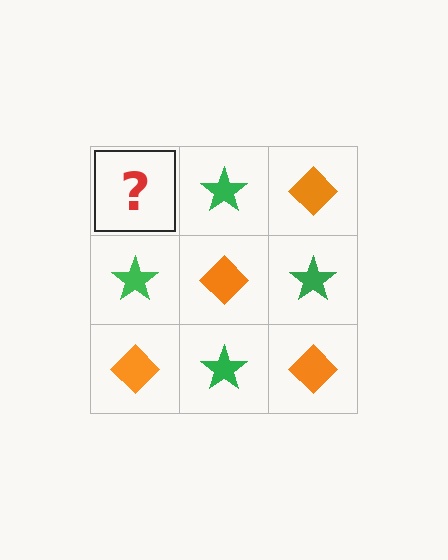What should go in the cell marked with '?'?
The missing cell should contain an orange diamond.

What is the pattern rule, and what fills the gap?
The rule is that it alternates orange diamond and green star in a checkerboard pattern. The gap should be filled with an orange diamond.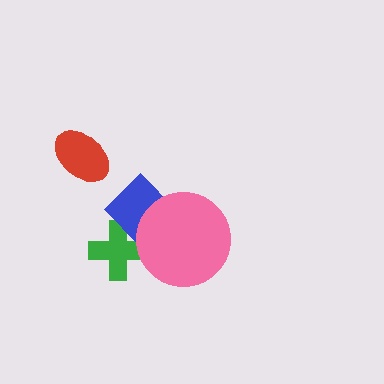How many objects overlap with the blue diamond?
2 objects overlap with the blue diamond.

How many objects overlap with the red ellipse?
0 objects overlap with the red ellipse.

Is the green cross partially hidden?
Yes, it is partially covered by another shape.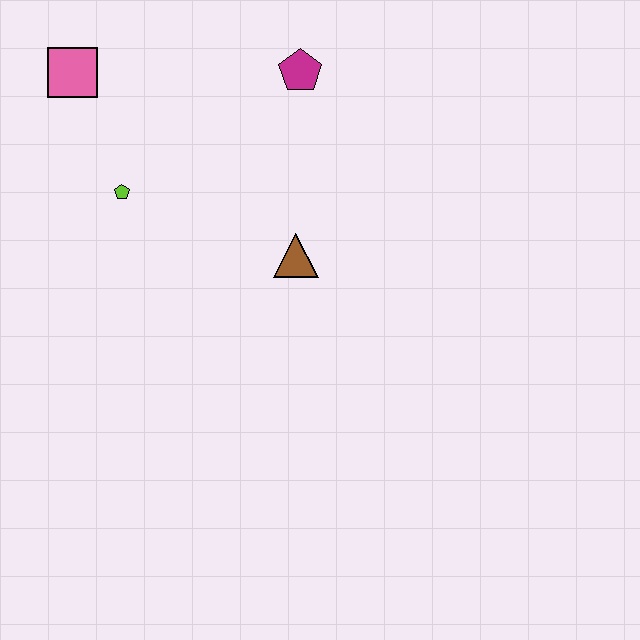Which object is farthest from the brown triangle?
The pink square is farthest from the brown triangle.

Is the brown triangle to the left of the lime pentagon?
No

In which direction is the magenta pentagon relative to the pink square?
The magenta pentagon is to the right of the pink square.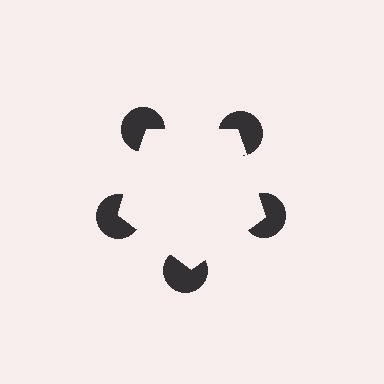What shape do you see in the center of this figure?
An illusory pentagon — its edges are inferred from the aligned wedge cuts in the pac-man discs, not physically drawn.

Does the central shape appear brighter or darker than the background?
It typically appears slightly brighter than the background, even though no actual brightness change is drawn.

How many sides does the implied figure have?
5 sides.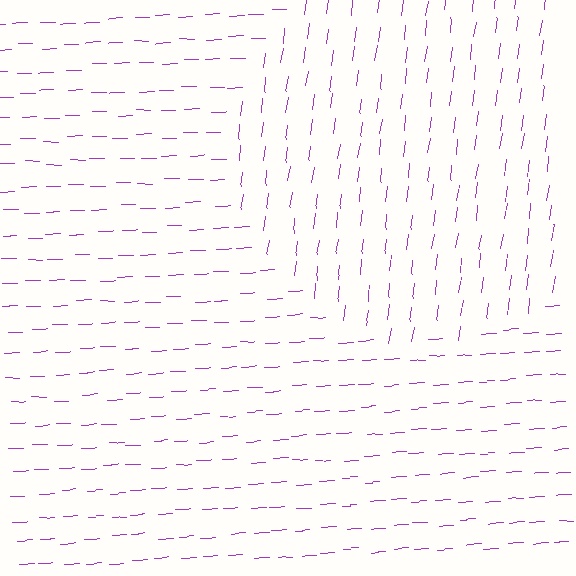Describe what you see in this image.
The image is filled with small purple line segments. A circle region in the image has lines oriented differently from the surrounding lines, creating a visible texture boundary.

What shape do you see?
I see a circle.